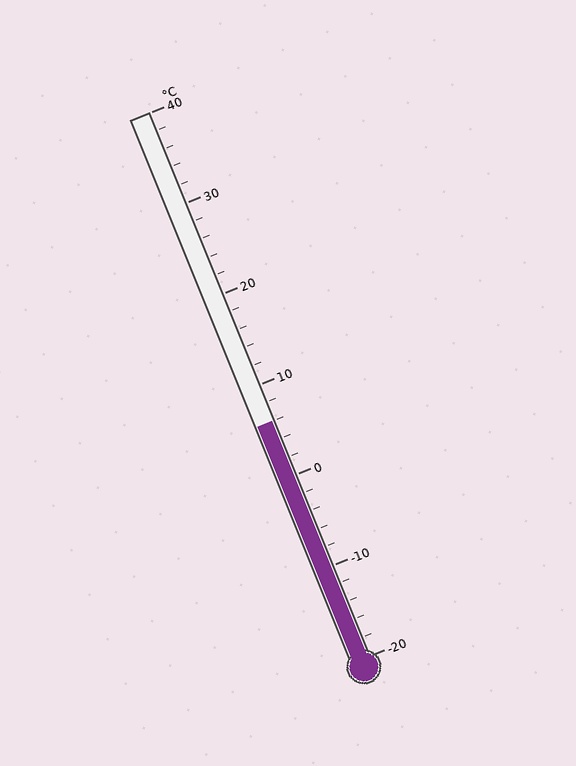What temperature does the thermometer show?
The thermometer shows approximately 6°C.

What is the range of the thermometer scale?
The thermometer scale ranges from -20°C to 40°C.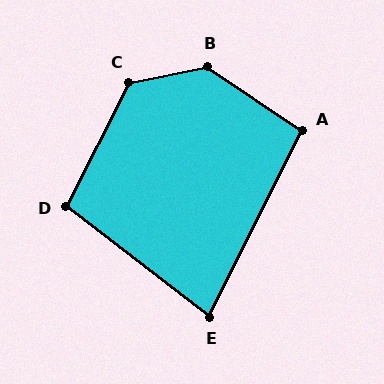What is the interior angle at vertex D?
Approximately 101 degrees (obtuse).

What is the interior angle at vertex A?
Approximately 97 degrees (obtuse).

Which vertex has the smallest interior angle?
E, at approximately 79 degrees.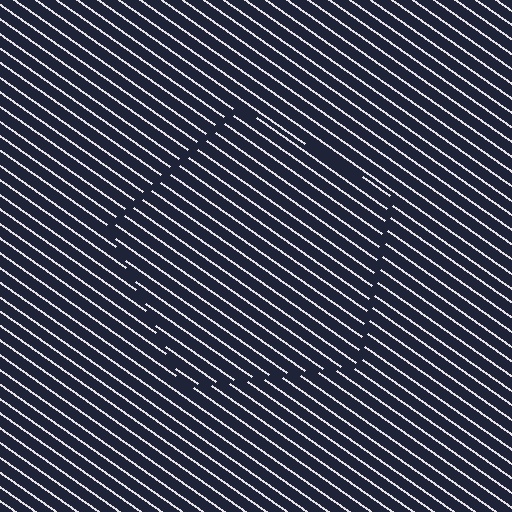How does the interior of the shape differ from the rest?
The interior of the shape contains the same grating, shifted by half a period — the contour is defined by the phase discontinuity where line-ends from the inner and outer gratings abut.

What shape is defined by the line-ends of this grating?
An illusory pentagon. The interior of the shape contains the same grating, shifted by half a period — the contour is defined by the phase discontinuity where line-ends from the inner and outer gratings abut.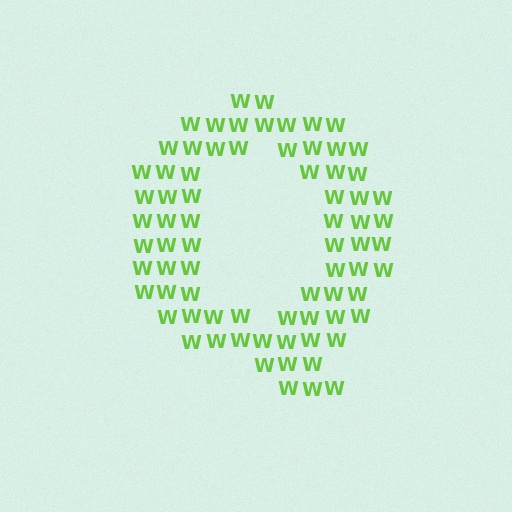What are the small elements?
The small elements are letter W's.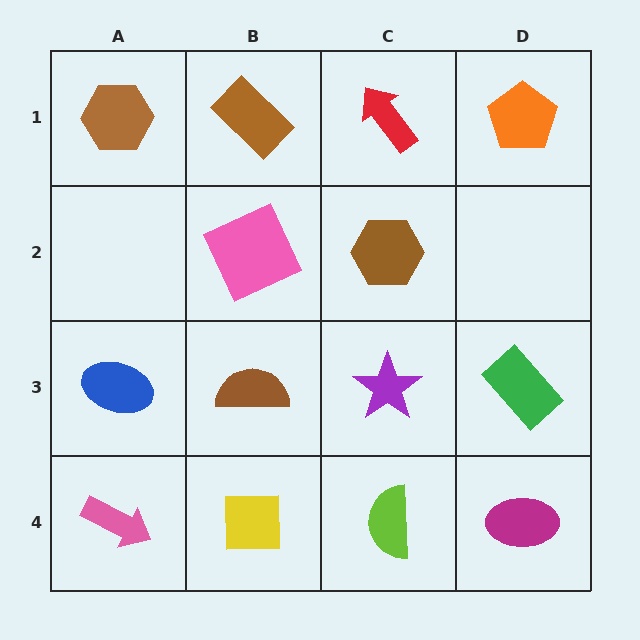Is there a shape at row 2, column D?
No, that cell is empty.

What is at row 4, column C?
A lime semicircle.